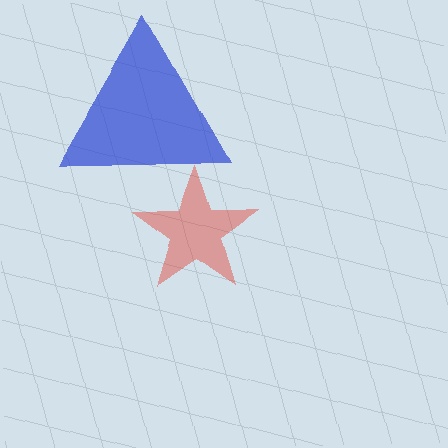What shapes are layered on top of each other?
The layered shapes are: a blue triangle, a red star.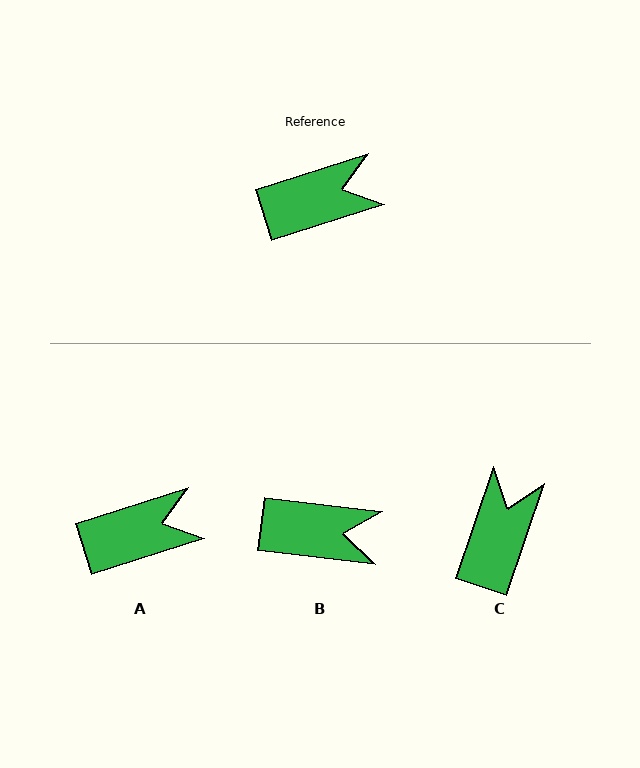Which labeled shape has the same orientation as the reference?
A.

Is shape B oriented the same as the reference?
No, it is off by about 25 degrees.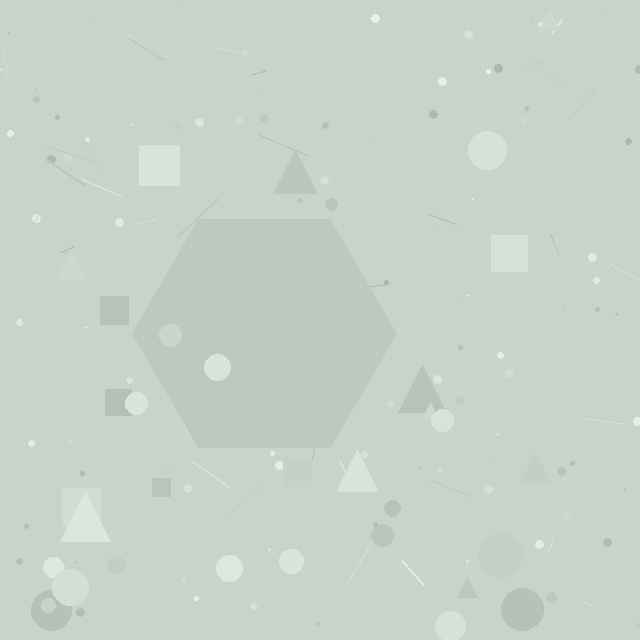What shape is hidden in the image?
A hexagon is hidden in the image.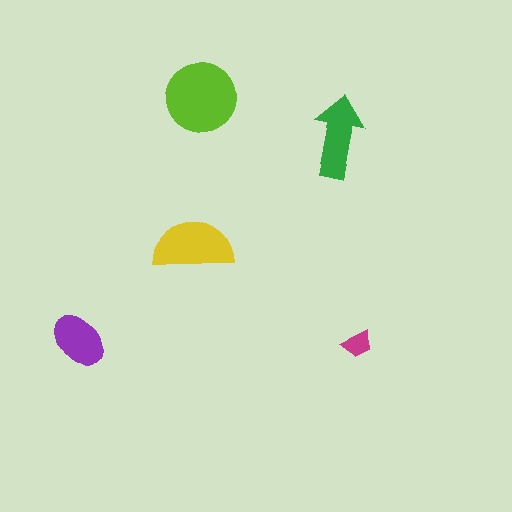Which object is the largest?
The lime circle.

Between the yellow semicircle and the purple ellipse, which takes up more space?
The yellow semicircle.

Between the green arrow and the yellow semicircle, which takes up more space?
The yellow semicircle.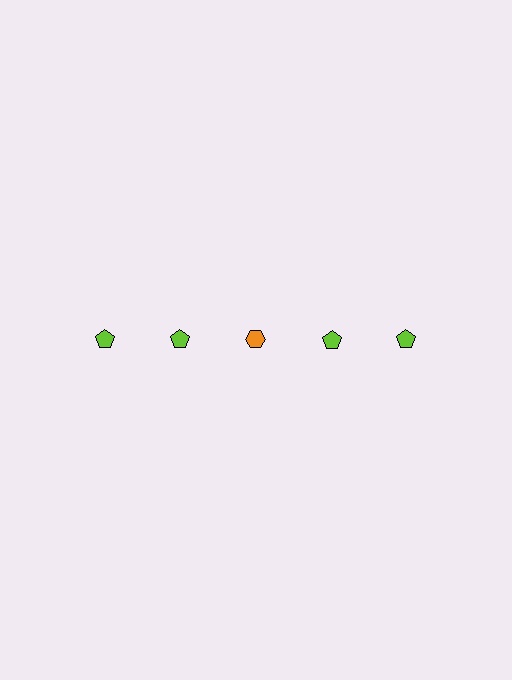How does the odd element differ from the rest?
It differs in both color (orange instead of lime) and shape (hexagon instead of pentagon).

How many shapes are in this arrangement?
There are 5 shapes arranged in a grid pattern.